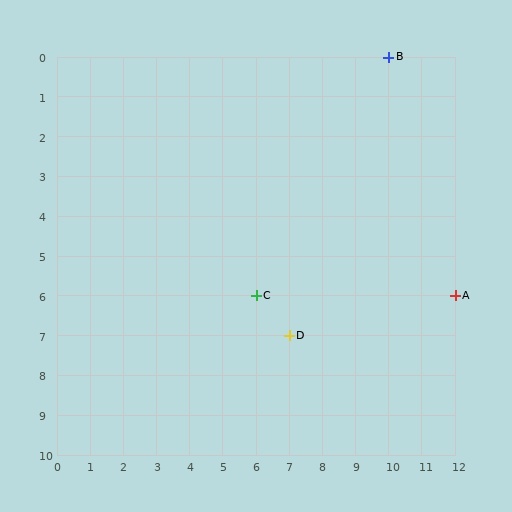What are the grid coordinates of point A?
Point A is at grid coordinates (12, 6).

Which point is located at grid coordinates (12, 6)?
Point A is at (12, 6).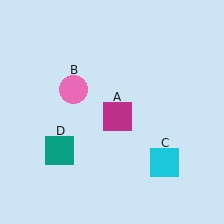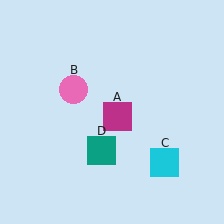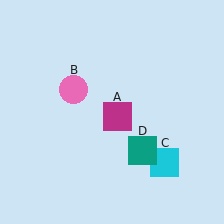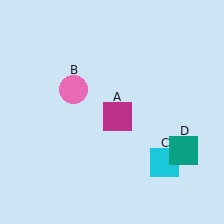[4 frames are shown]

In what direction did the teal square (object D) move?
The teal square (object D) moved right.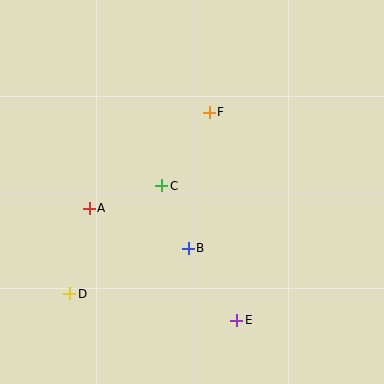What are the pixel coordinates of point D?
Point D is at (70, 294).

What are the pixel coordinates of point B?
Point B is at (188, 248).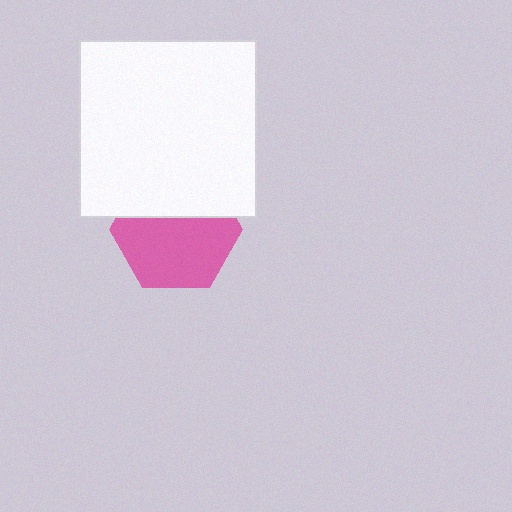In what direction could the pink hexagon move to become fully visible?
The pink hexagon could move down. That would shift it out from behind the white square entirely.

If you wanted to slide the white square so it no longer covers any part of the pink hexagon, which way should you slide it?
Slide it up — that is the most direct way to separate the two shapes.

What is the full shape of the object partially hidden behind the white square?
The partially hidden object is a pink hexagon.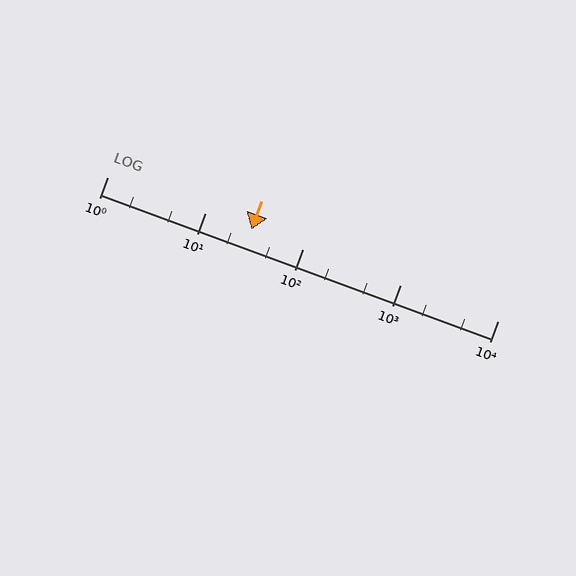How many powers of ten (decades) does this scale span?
The scale spans 4 decades, from 1 to 10000.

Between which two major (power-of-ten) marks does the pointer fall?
The pointer is between 10 and 100.